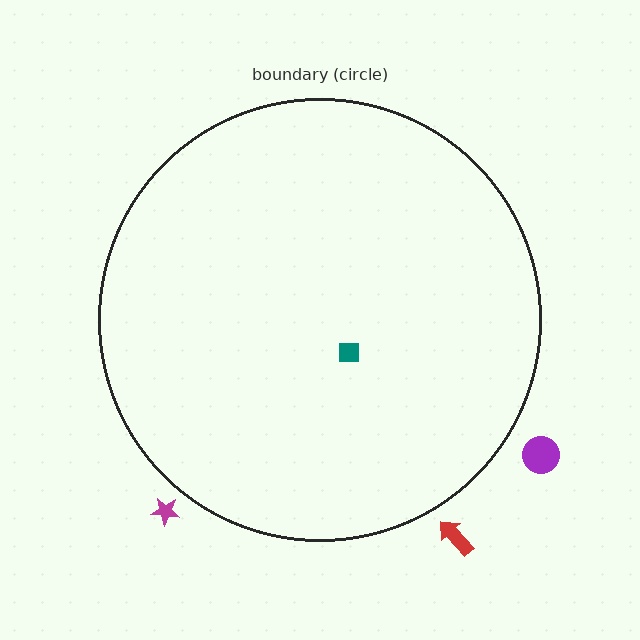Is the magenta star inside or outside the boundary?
Outside.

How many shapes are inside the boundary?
1 inside, 3 outside.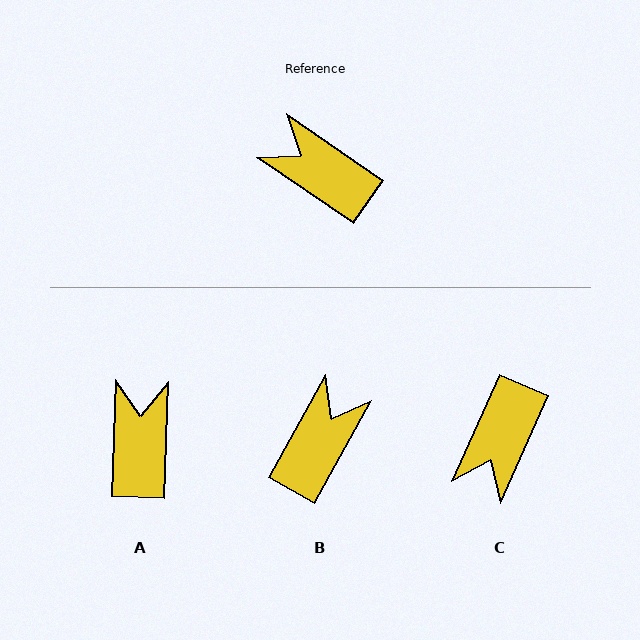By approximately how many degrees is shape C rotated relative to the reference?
Approximately 100 degrees counter-clockwise.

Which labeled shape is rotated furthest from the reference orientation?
C, about 100 degrees away.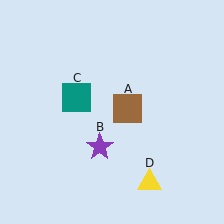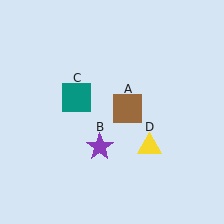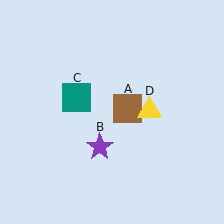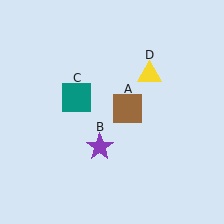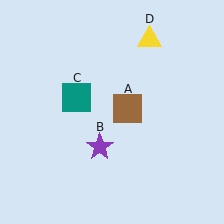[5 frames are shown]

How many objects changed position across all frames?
1 object changed position: yellow triangle (object D).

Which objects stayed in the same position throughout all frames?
Brown square (object A) and purple star (object B) and teal square (object C) remained stationary.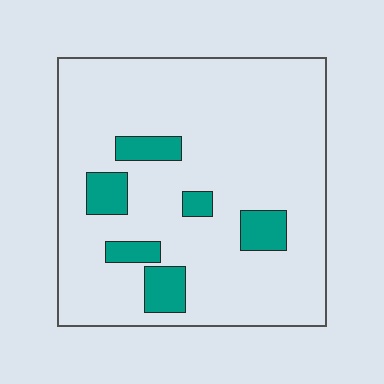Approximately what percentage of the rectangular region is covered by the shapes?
Approximately 15%.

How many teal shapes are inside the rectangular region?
6.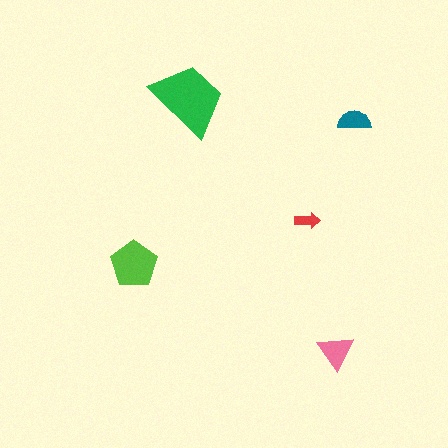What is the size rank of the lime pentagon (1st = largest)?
2nd.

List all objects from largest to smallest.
The green trapezoid, the lime pentagon, the pink triangle, the teal semicircle, the red arrow.